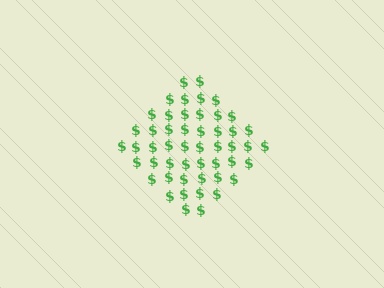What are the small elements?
The small elements are dollar signs.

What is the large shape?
The large shape is a diamond.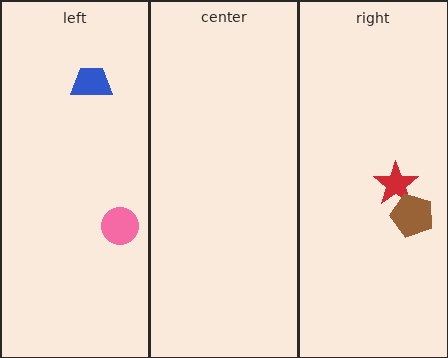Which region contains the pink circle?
The left region.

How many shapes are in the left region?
2.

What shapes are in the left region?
The blue trapezoid, the pink circle.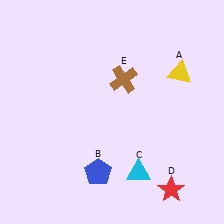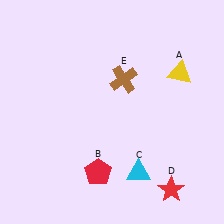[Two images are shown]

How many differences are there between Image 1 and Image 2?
There is 1 difference between the two images.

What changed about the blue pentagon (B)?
In Image 1, B is blue. In Image 2, it changed to red.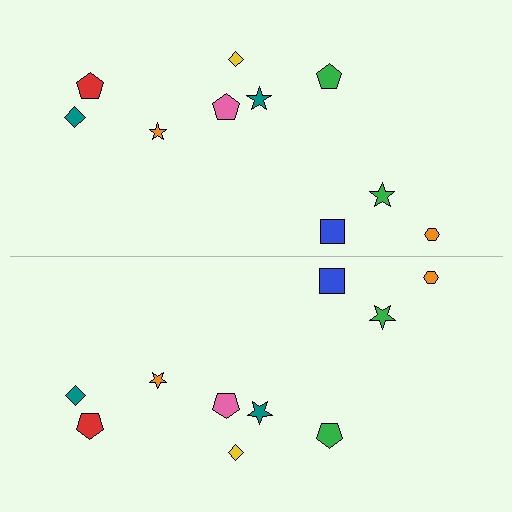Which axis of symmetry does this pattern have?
The pattern has a horizontal axis of symmetry running through the center of the image.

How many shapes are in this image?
There are 20 shapes in this image.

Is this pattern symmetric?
Yes, this pattern has bilateral (reflection) symmetry.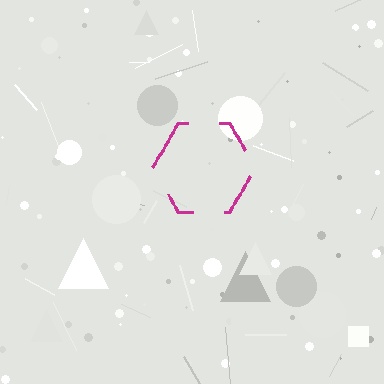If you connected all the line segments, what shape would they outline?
They would outline a hexagon.